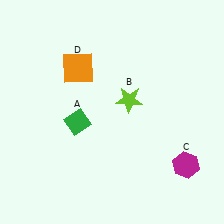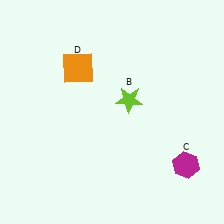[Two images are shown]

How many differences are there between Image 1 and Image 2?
There is 1 difference between the two images.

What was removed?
The green diamond (A) was removed in Image 2.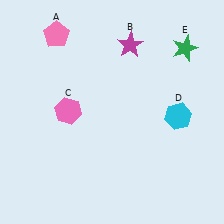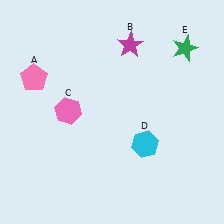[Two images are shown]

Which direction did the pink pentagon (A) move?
The pink pentagon (A) moved down.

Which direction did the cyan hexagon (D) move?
The cyan hexagon (D) moved left.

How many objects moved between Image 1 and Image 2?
2 objects moved between the two images.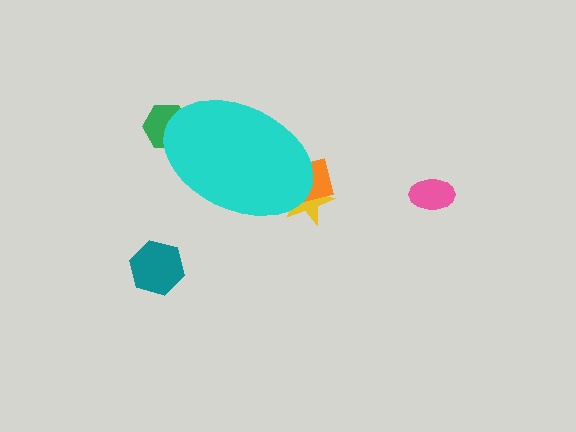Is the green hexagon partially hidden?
Yes, the green hexagon is partially hidden behind the cyan ellipse.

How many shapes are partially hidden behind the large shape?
3 shapes are partially hidden.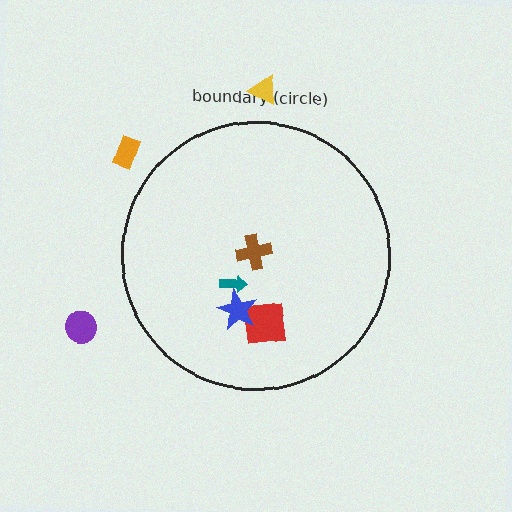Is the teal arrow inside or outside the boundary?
Inside.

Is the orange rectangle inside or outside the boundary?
Outside.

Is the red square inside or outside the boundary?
Inside.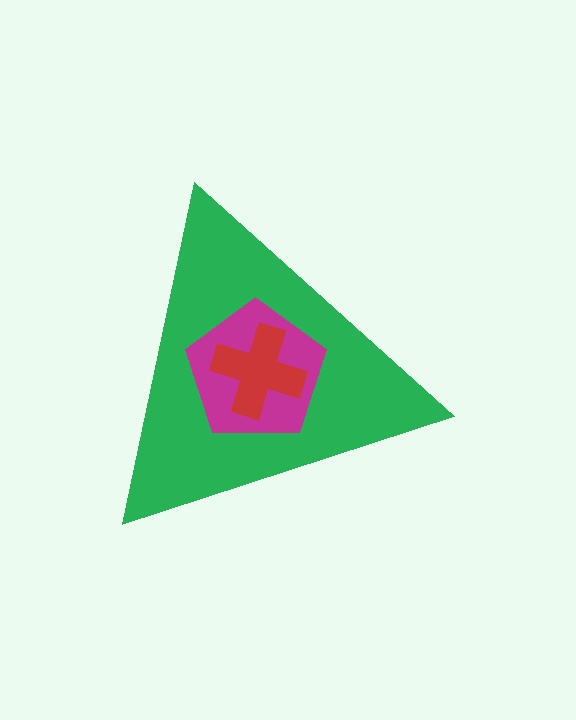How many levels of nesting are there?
3.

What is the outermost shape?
The green triangle.